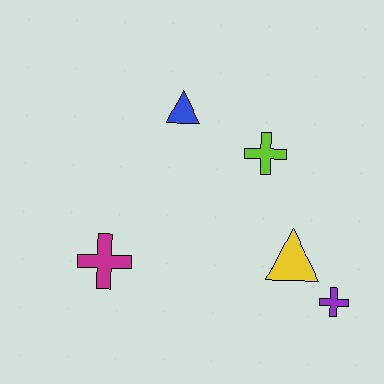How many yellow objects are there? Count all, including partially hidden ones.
There is 1 yellow object.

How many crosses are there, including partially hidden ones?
There are 3 crosses.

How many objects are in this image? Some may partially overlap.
There are 5 objects.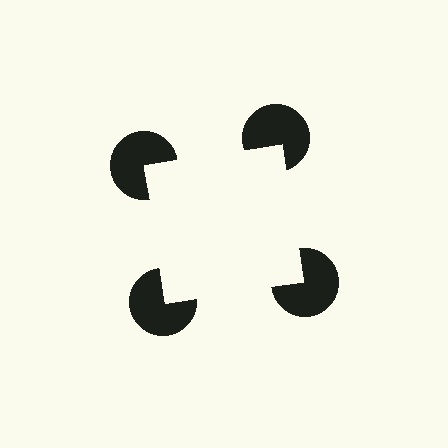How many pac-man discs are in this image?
There are 4 — one at each vertex of the illusory square.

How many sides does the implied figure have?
4 sides.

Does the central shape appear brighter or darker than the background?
It typically appears slightly brighter than the background, even though no actual brightness change is drawn.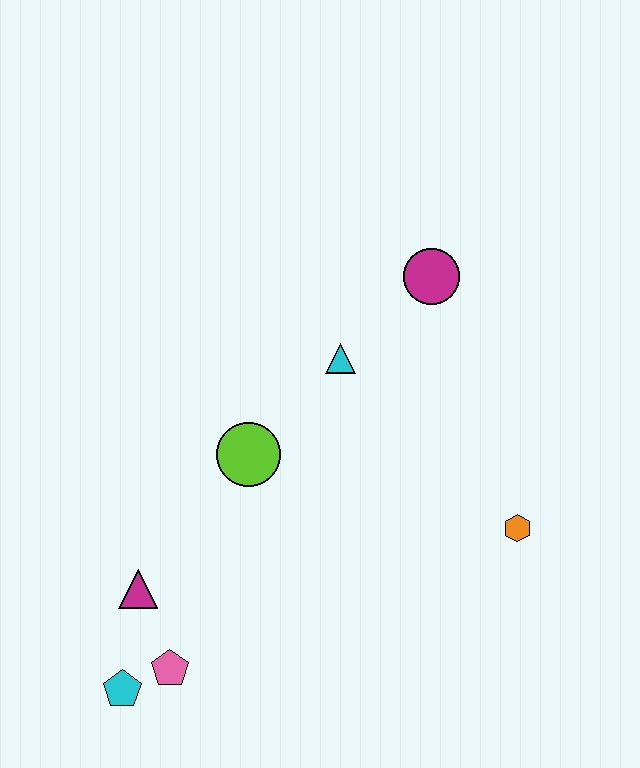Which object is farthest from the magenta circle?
The cyan pentagon is farthest from the magenta circle.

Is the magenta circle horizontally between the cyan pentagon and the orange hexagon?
Yes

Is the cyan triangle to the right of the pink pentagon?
Yes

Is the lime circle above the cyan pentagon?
Yes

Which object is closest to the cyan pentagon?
The pink pentagon is closest to the cyan pentagon.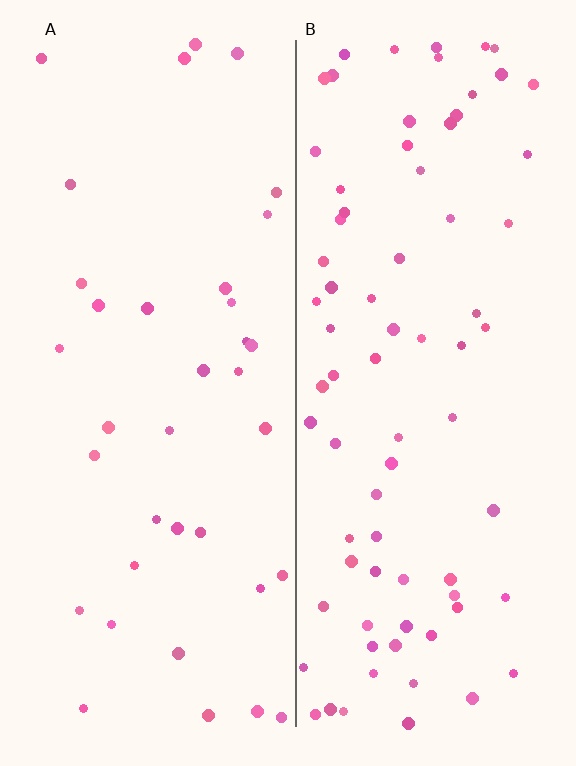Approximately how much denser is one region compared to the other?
Approximately 2.2× — region B over region A.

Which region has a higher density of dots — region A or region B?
B (the right).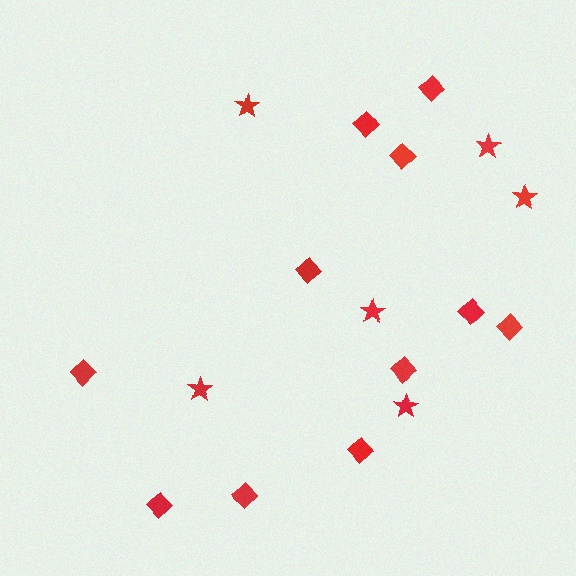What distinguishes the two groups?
There are 2 groups: one group of stars (6) and one group of diamonds (11).